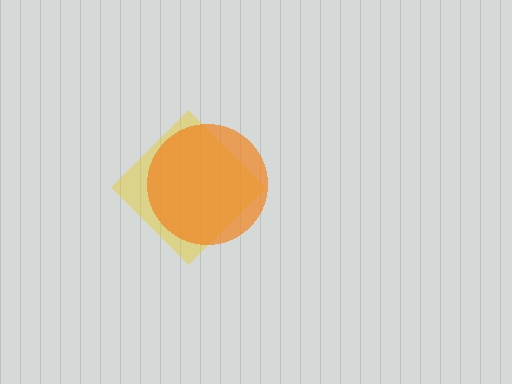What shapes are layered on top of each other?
The layered shapes are: a yellow diamond, an orange circle.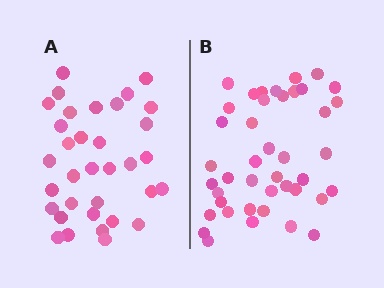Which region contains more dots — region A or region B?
Region B (the right region) has more dots.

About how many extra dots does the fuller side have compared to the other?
Region B has roughly 8 or so more dots than region A.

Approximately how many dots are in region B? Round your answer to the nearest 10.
About 40 dots. (The exact count is 42, which rounds to 40.)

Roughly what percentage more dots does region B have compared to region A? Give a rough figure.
About 25% more.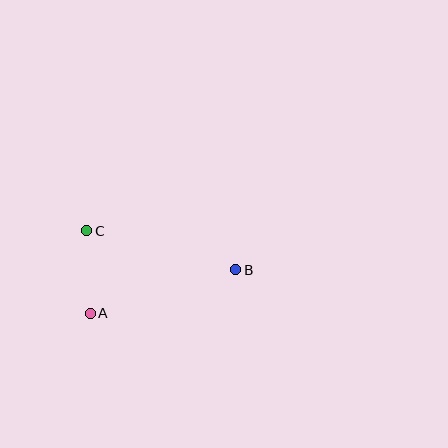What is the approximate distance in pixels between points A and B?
The distance between A and B is approximately 152 pixels.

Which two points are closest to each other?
Points A and C are closest to each other.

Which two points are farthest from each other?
Points B and C are farthest from each other.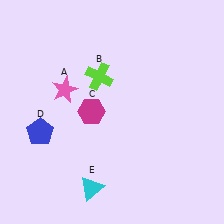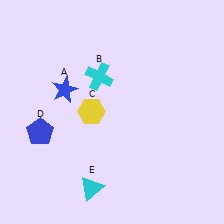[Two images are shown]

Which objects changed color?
A changed from pink to blue. B changed from lime to cyan. C changed from magenta to yellow.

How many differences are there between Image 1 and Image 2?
There are 3 differences between the two images.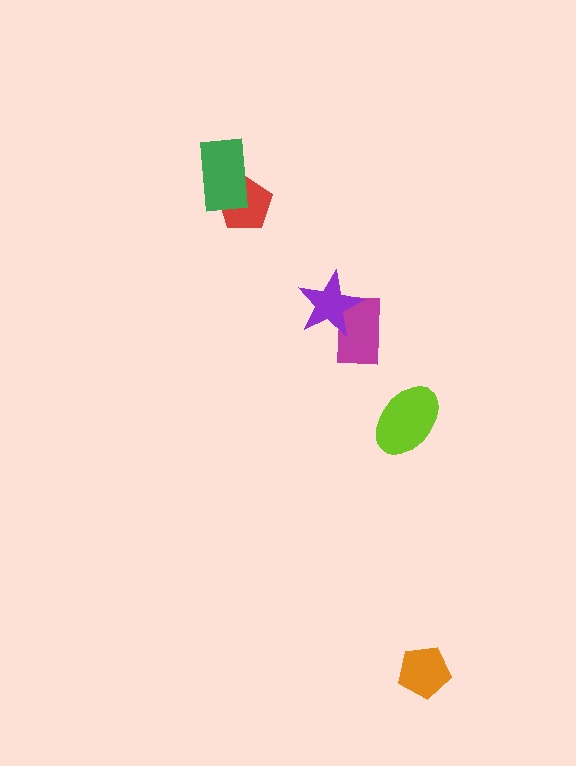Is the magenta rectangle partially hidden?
Yes, it is partially covered by another shape.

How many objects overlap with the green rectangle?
1 object overlaps with the green rectangle.